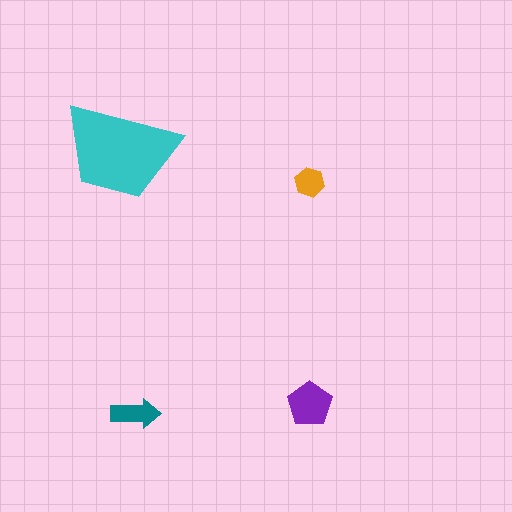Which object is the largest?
The cyan trapezoid.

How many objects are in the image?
There are 4 objects in the image.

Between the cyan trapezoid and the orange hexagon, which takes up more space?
The cyan trapezoid.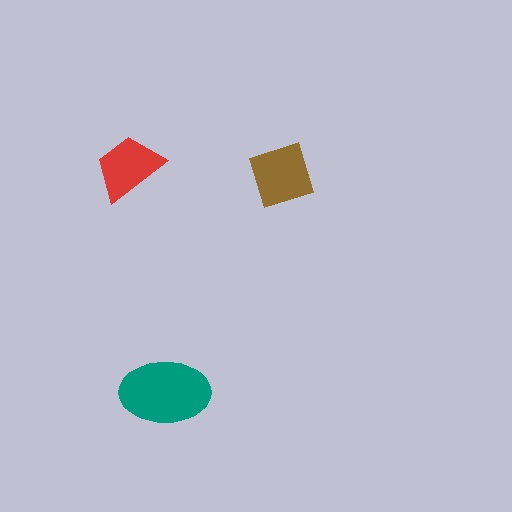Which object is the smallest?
The red trapezoid.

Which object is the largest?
The teal ellipse.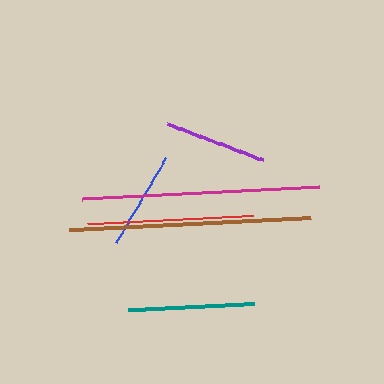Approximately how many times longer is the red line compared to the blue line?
The red line is approximately 1.7 times the length of the blue line.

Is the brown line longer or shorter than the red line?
The brown line is longer than the red line.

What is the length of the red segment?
The red segment is approximately 166 pixels long.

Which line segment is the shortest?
The blue line is the shortest at approximately 98 pixels.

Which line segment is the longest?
The brown line is the longest at approximately 242 pixels.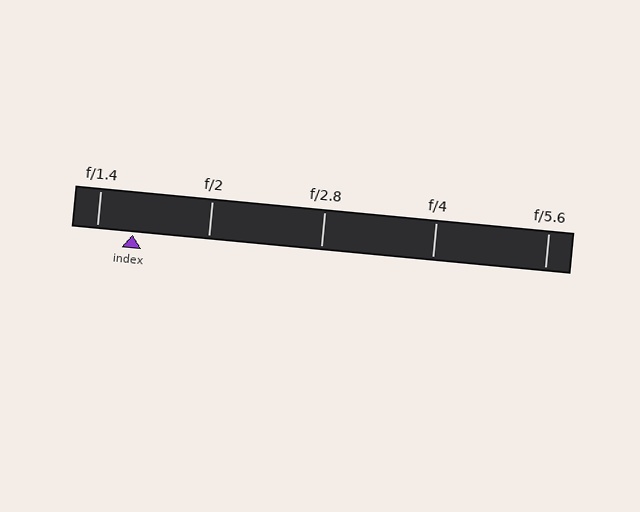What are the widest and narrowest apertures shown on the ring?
The widest aperture shown is f/1.4 and the narrowest is f/5.6.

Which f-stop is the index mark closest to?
The index mark is closest to f/1.4.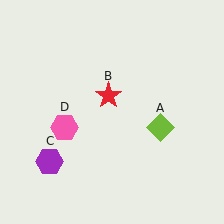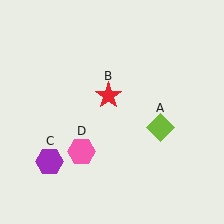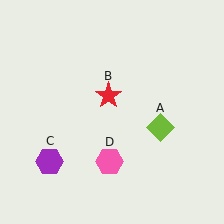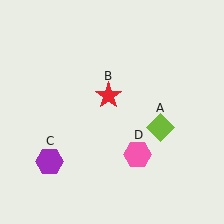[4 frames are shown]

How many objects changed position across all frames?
1 object changed position: pink hexagon (object D).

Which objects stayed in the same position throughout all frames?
Lime diamond (object A) and red star (object B) and purple hexagon (object C) remained stationary.